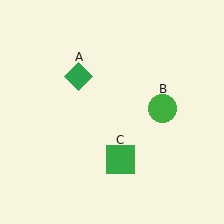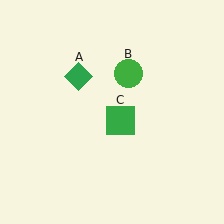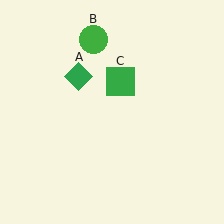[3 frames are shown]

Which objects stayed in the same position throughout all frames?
Green diamond (object A) remained stationary.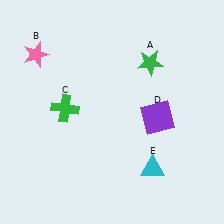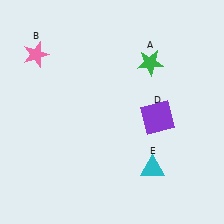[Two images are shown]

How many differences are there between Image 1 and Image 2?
There is 1 difference between the two images.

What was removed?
The green cross (C) was removed in Image 2.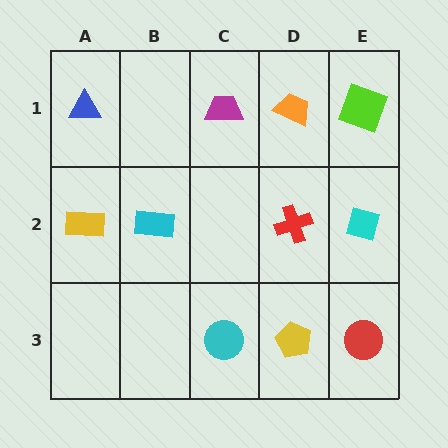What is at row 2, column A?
A yellow rectangle.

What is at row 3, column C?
A cyan circle.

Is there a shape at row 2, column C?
No, that cell is empty.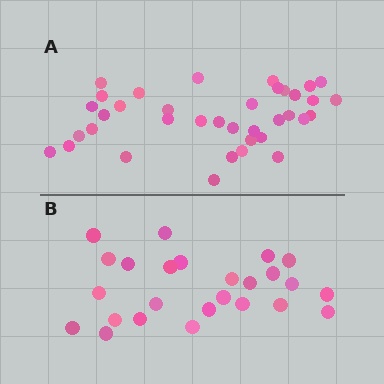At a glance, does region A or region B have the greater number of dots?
Region A (the top region) has more dots.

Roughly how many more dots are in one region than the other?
Region A has roughly 12 or so more dots than region B.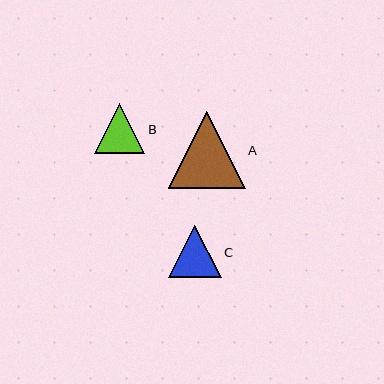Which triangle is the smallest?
Triangle B is the smallest with a size of approximately 51 pixels.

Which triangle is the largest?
Triangle A is the largest with a size of approximately 77 pixels.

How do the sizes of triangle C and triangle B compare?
Triangle C and triangle B are approximately the same size.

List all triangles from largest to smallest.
From largest to smallest: A, C, B.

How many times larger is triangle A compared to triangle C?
Triangle A is approximately 1.5 times the size of triangle C.